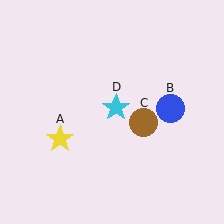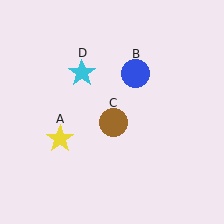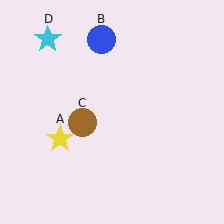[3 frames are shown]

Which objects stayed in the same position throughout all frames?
Yellow star (object A) remained stationary.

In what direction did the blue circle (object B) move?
The blue circle (object B) moved up and to the left.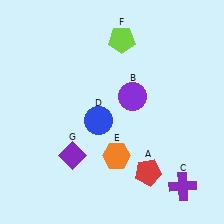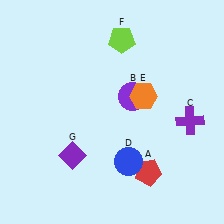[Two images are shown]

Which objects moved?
The objects that moved are: the purple cross (C), the blue circle (D), the orange hexagon (E).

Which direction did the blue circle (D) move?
The blue circle (D) moved down.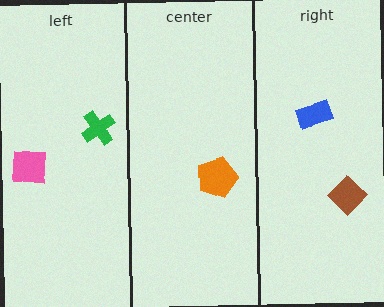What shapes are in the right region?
The blue rectangle, the brown diamond.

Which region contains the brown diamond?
The right region.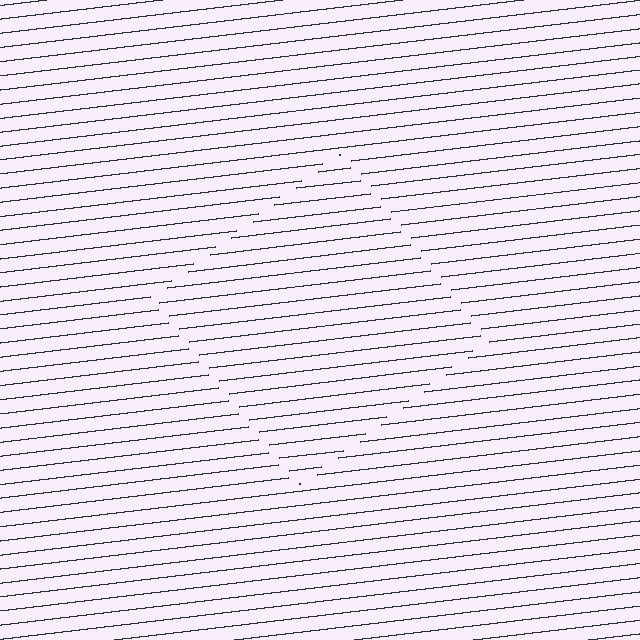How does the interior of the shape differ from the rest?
The interior of the shape contains the same grating, shifted by half a period — the contour is defined by the phase discontinuity where line-ends from the inner and outer gratings abut.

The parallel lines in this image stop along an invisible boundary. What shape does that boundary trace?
An illusory square. The interior of the shape contains the same grating, shifted by half a period — the contour is defined by the phase discontinuity where line-ends from the inner and outer gratings abut.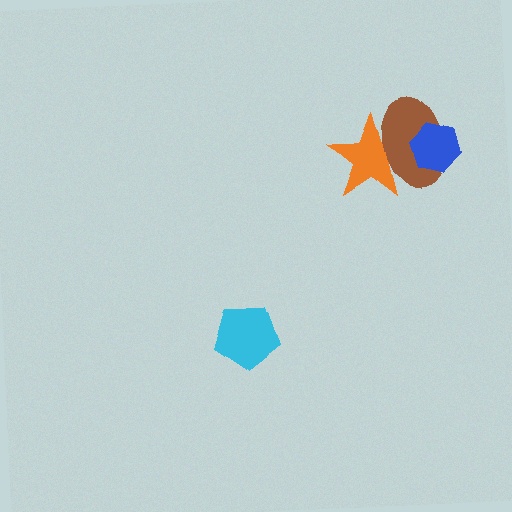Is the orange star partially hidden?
Yes, it is partially covered by another shape.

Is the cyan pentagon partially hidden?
No, no other shape covers it.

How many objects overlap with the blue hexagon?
1 object overlaps with the blue hexagon.